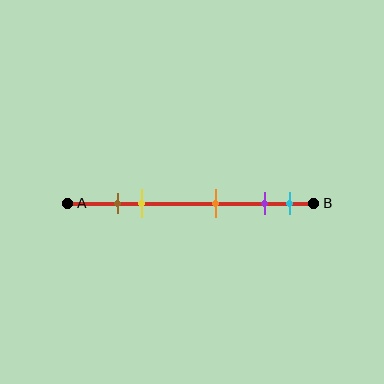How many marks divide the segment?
There are 5 marks dividing the segment.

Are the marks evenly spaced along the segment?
No, the marks are not evenly spaced.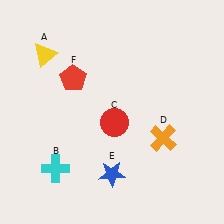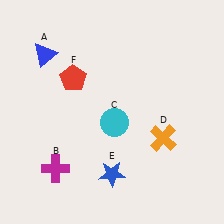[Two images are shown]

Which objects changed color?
A changed from yellow to blue. B changed from cyan to magenta. C changed from red to cyan.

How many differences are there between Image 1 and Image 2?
There are 3 differences between the two images.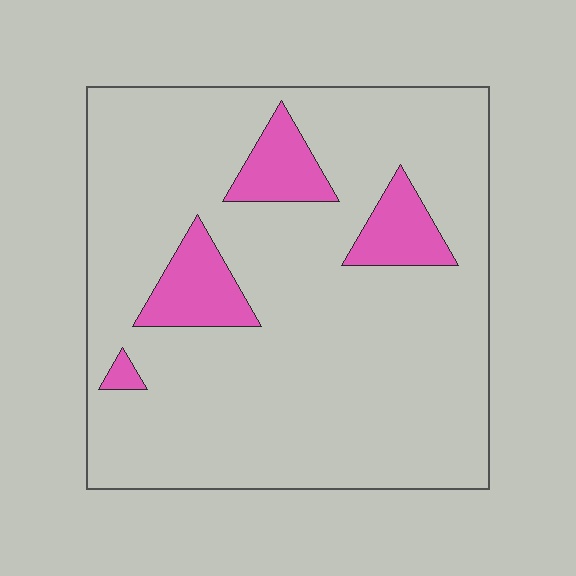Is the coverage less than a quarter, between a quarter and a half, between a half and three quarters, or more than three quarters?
Less than a quarter.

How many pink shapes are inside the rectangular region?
4.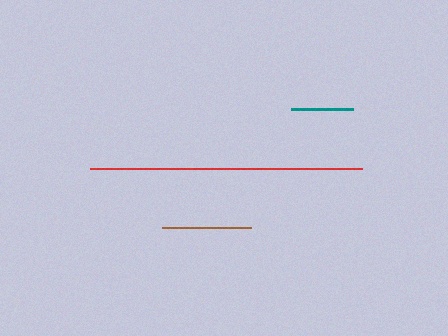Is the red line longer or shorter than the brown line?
The red line is longer than the brown line.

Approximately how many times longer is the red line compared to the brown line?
The red line is approximately 3.0 times the length of the brown line.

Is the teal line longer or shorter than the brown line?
The brown line is longer than the teal line.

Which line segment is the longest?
The red line is the longest at approximately 271 pixels.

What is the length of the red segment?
The red segment is approximately 271 pixels long.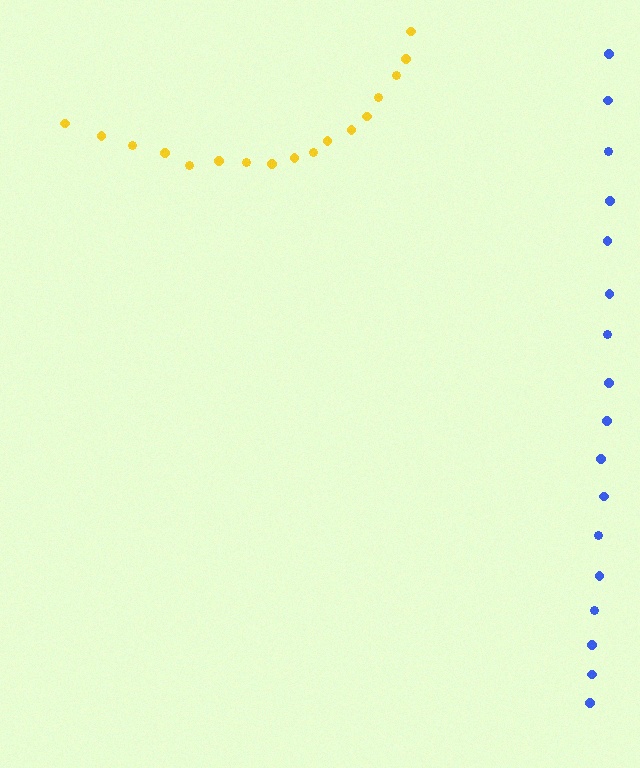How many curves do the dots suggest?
There are 2 distinct paths.